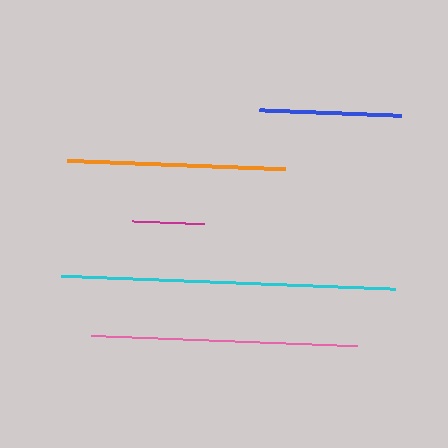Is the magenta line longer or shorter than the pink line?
The pink line is longer than the magenta line.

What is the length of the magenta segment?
The magenta segment is approximately 72 pixels long.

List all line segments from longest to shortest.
From longest to shortest: cyan, pink, orange, blue, magenta.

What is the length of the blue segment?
The blue segment is approximately 141 pixels long.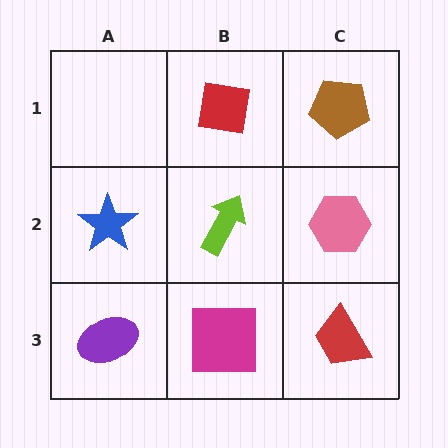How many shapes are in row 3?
3 shapes.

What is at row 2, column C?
A pink hexagon.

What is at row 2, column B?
A lime arrow.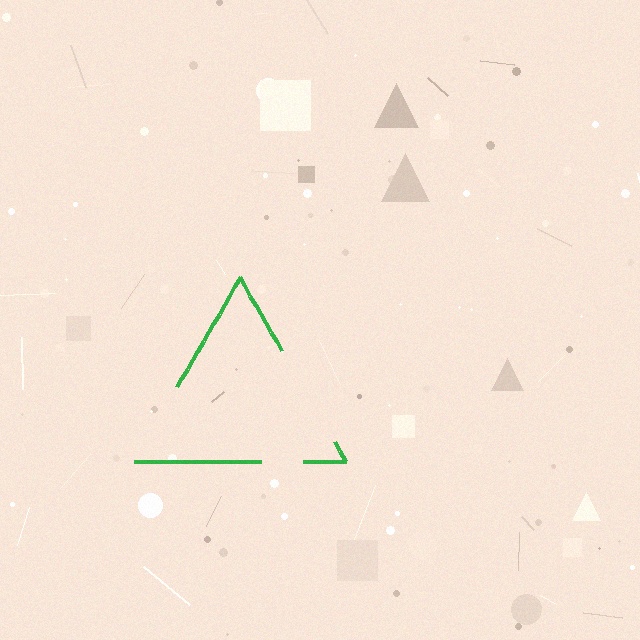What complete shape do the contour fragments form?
The contour fragments form a triangle.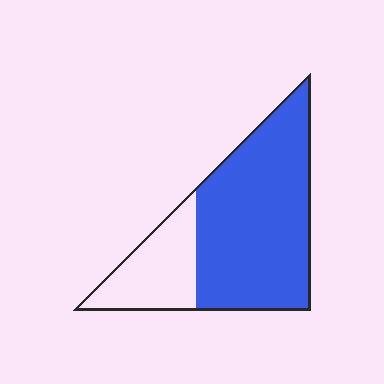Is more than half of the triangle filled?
Yes.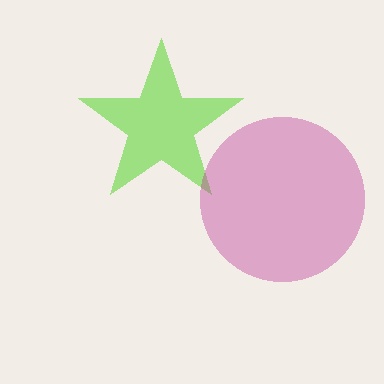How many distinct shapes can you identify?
There are 2 distinct shapes: a lime star, a magenta circle.